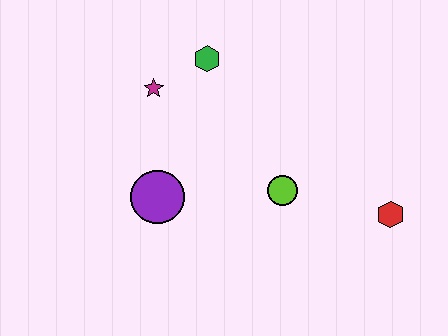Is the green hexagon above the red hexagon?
Yes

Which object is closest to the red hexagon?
The lime circle is closest to the red hexagon.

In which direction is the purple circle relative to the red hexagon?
The purple circle is to the left of the red hexagon.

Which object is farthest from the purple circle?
The red hexagon is farthest from the purple circle.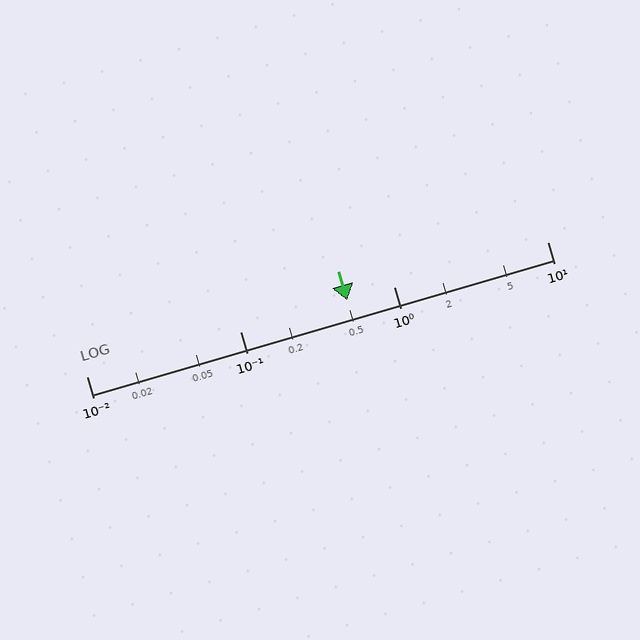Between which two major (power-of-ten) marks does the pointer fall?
The pointer is between 0.1 and 1.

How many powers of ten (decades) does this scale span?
The scale spans 3 decades, from 0.01 to 10.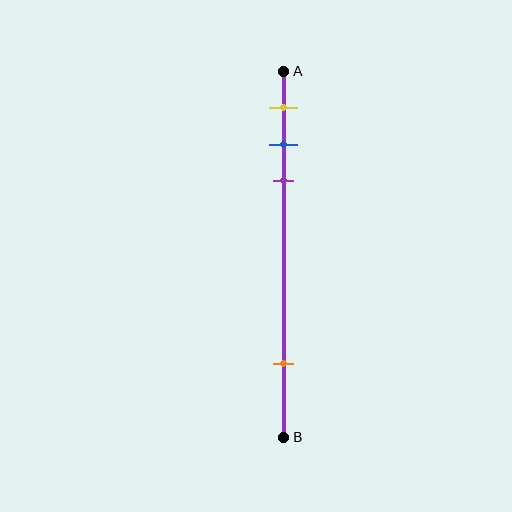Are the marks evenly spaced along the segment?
No, the marks are not evenly spaced.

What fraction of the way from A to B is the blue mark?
The blue mark is approximately 20% (0.2) of the way from A to B.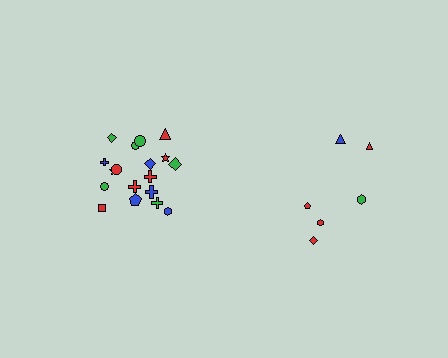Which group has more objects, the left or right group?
The left group.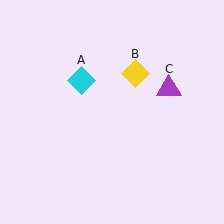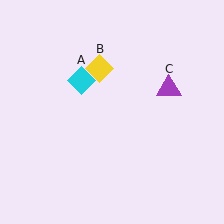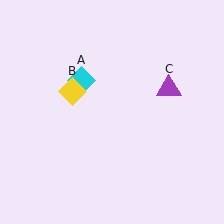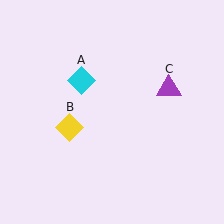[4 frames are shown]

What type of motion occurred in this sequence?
The yellow diamond (object B) rotated counterclockwise around the center of the scene.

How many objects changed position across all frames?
1 object changed position: yellow diamond (object B).